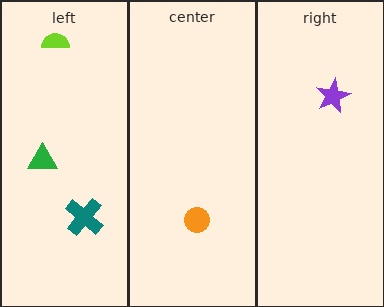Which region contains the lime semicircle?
The left region.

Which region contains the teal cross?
The left region.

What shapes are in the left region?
The lime semicircle, the green triangle, the teal cross.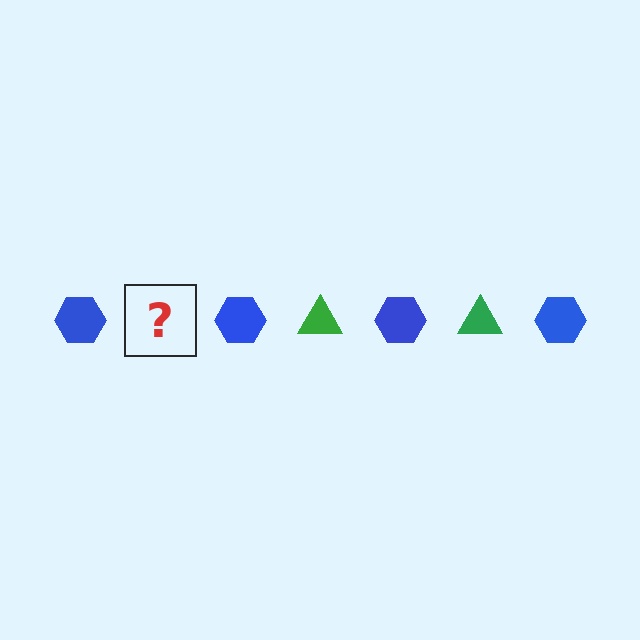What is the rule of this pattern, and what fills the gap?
The rule is that the pattern alternates between blue hexagon and green triangle. The gap should be filled with a green triangle.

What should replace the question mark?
The question mark should be replaced with a green triangle.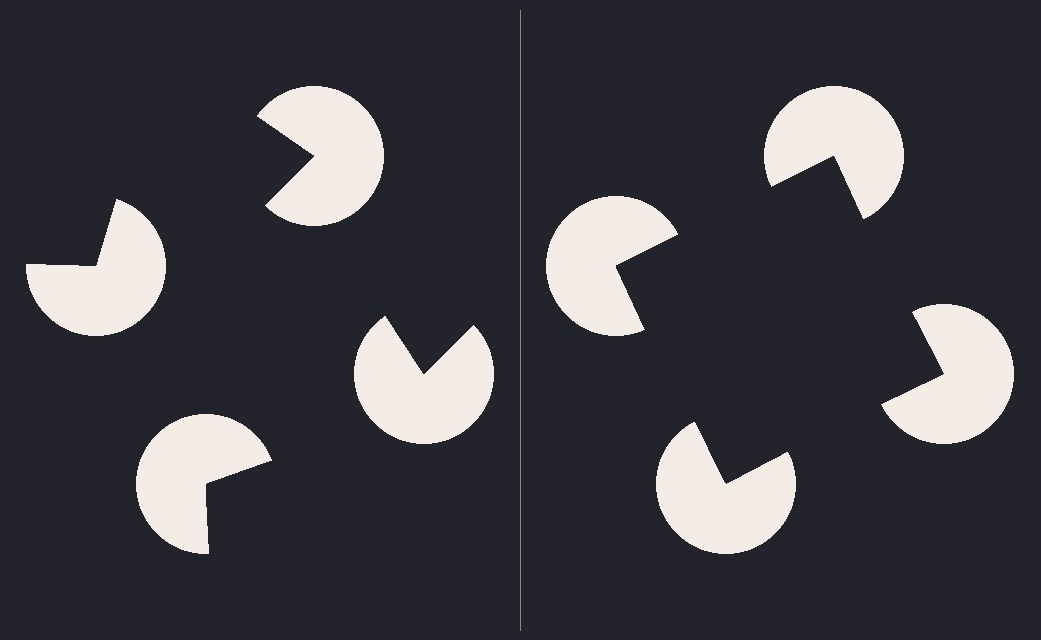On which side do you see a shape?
An illusory square appears on the right side. On the left side the wedge cuts are rotated, so no coherent shape forms.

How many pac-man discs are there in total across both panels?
8 — 4 on each side.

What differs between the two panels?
The pac-man discs are positioned identically on both sides; only the wedge orientations differ. On the right they align to a square; on the left they are misaligned.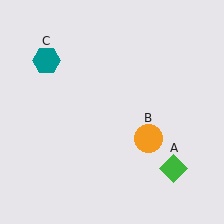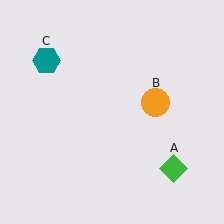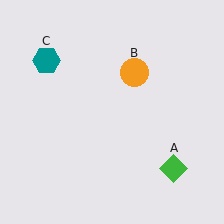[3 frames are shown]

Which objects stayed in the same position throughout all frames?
Green diamond (object A) and teal hexagon (object C) remained stationary.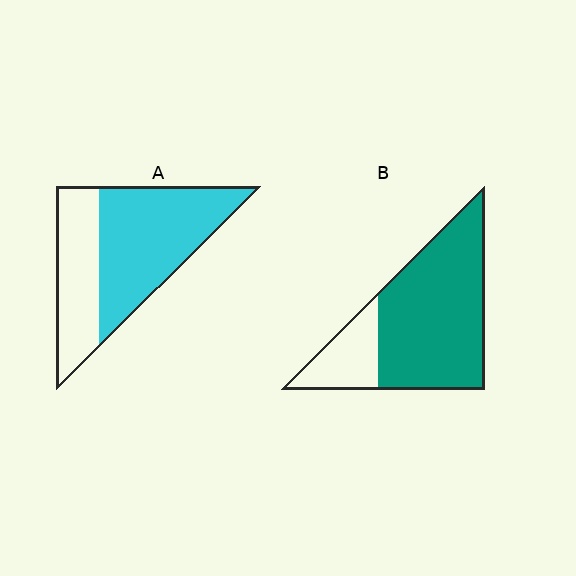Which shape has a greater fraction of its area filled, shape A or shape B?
Shape B.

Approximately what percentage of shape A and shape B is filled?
A is approximately 65% and B is approximately 75%.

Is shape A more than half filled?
Yes.